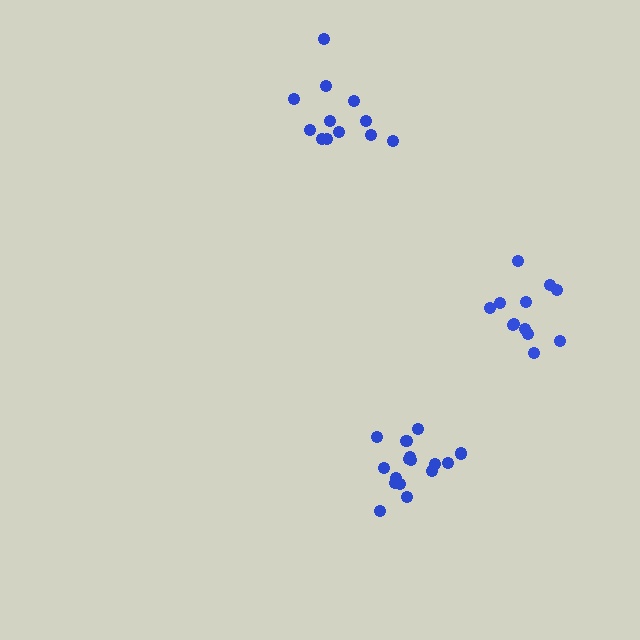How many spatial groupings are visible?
There are 3 spatial groupings.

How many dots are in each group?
Group 1: 12 dots, Group 2: 12 dots, Group 3: 16 dots (40 total).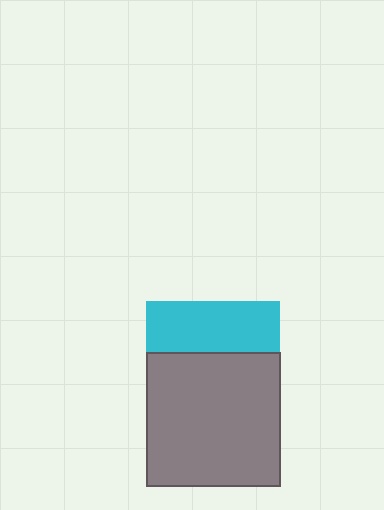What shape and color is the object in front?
The object in front is a gray square.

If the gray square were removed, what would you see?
You would see the complete cyan square.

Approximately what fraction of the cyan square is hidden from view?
Roughly 63% of the cyan square is hidden behind the gray square.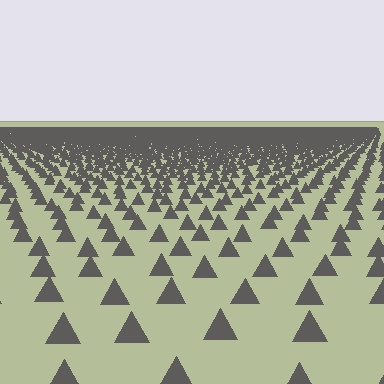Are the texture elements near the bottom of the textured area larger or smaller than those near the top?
Larger. Near the bottom, elements are closer to the viewer and appear at a bigger on-screen size.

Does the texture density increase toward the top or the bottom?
Density increases toward the top.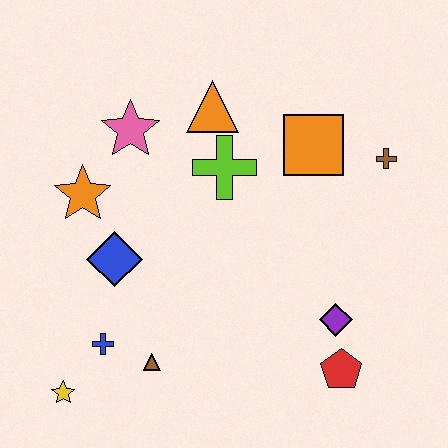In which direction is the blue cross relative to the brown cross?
The blue cross is to the left of the brown cross.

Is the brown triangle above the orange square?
No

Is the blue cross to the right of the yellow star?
Yes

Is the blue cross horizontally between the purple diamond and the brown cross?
No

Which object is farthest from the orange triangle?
The yellow star is farthest from the orange triangle.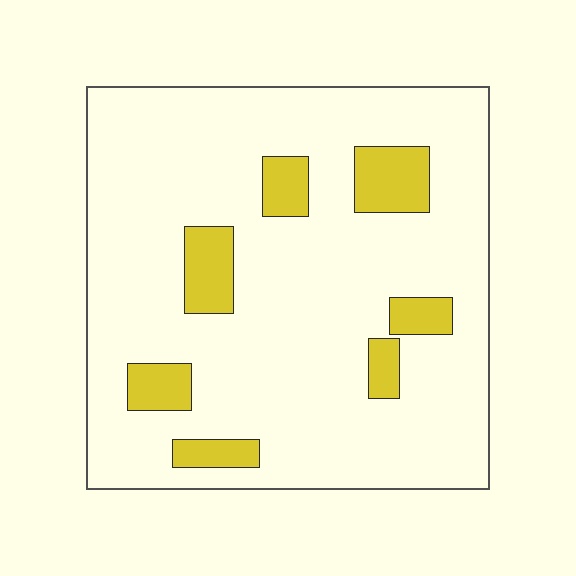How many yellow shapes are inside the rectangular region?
7.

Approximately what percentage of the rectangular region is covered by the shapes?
Approximately 15%.